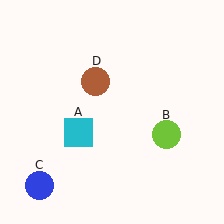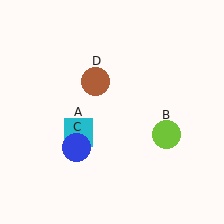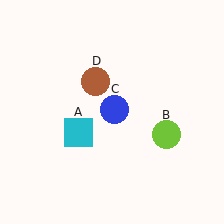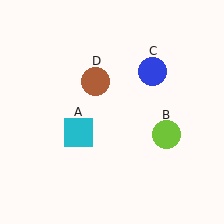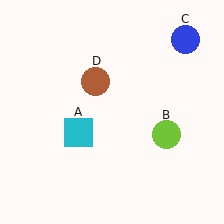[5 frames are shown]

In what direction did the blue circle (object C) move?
The blue circle (object C) moved up and to the right.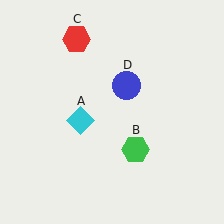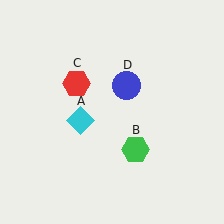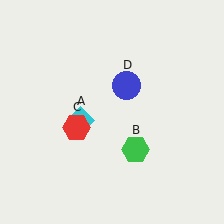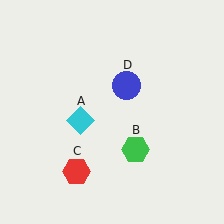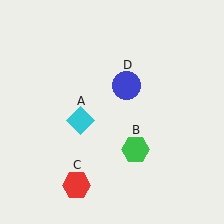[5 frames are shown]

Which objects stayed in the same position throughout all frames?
Cyan diamond (object A) and green hexagon (object B) and blue circle (object D) remained stationary.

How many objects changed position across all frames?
1 object changed position: red hexagon (object C).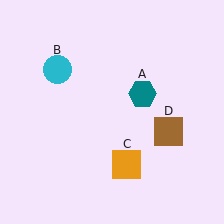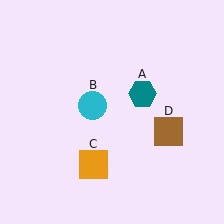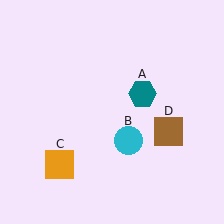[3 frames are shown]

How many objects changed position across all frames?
2 objects changed position: cyan circle (object B), orange square (object C).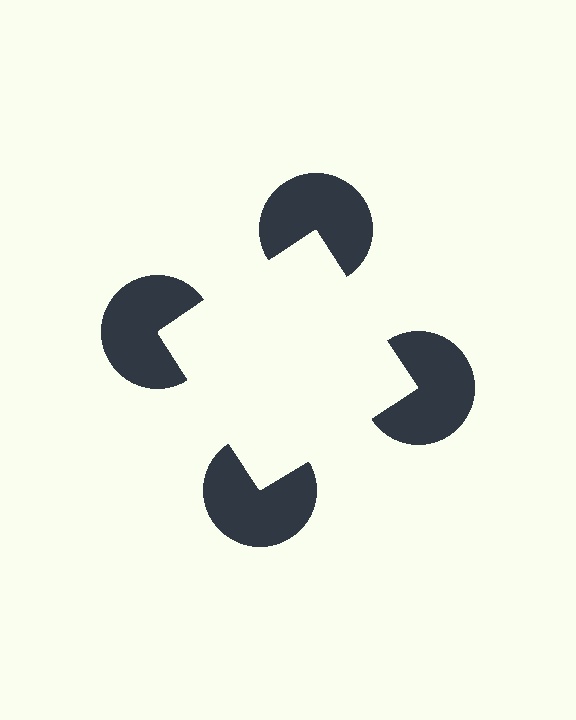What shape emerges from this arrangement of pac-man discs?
An illusory square — its edges are inferred from the aligned wedge cuts in the pac-man discs, not physically drawn.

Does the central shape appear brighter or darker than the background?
It typically appears slightly brighter than the background, even though no actual brightness change is drawn.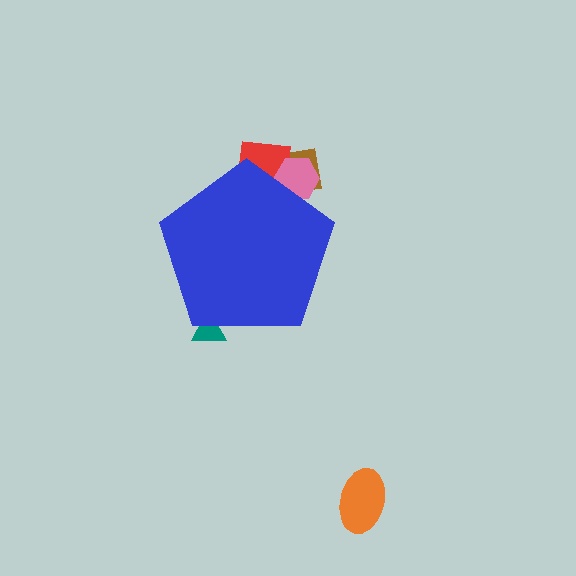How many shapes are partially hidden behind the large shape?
4 shapes are partially hidden.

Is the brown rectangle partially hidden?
Yes, the brown rectangle is partially hidden behind the blue pentagon.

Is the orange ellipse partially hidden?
No, the orange ellipse is fully visible.